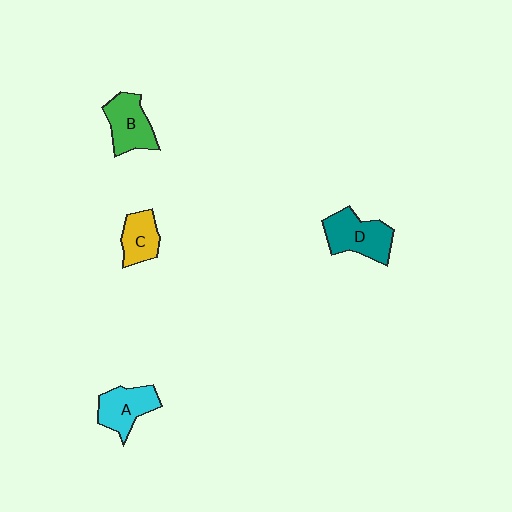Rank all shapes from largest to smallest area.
From largest to smallest: D (teal), B (green), A (cyan), C (yellow).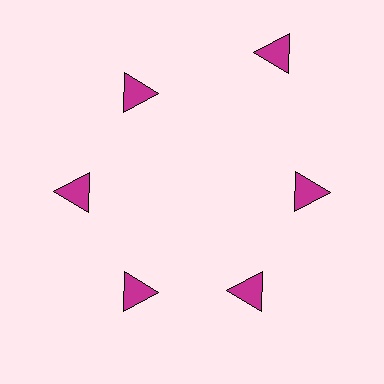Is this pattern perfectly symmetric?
No. The 6 magenta triangles are arranged in a ring, but one element near the 1 o'clock position is pushed outward from the center, breaking the 6-fold rotational symmetry.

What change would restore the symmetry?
The symmetry would be restored by moving it inward, back onto the ring so that all 6 triangles sit at equal angles and equal distance from the center.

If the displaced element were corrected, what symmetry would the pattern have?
It would have 6-fold rotational symmetry — the pattern would map onto itself every 60 degrees.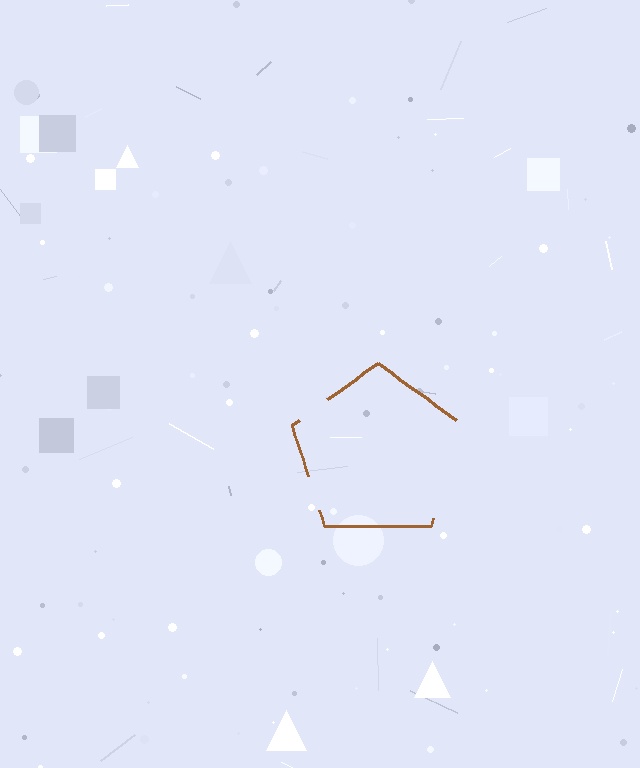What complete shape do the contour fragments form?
The contour fragments form a pentagon.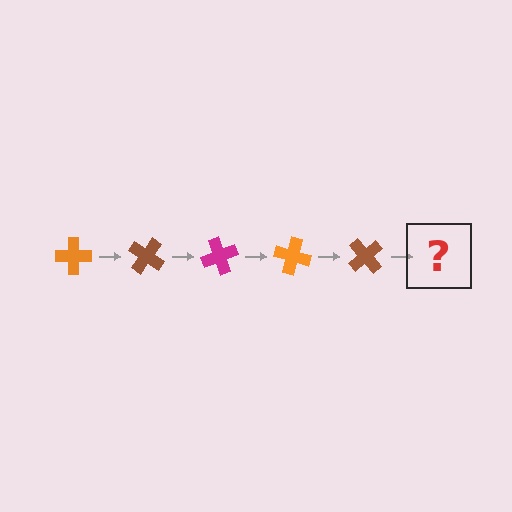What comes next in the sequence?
The next element should be a magenta cross, rotated 175 degrees from the start.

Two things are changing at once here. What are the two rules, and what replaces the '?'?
The two rules are that it rotates 35 degrees each step and the color cycles through orange, brown, and magenta. The '?' should be a magenta cross, rotated 175 degrees from the start.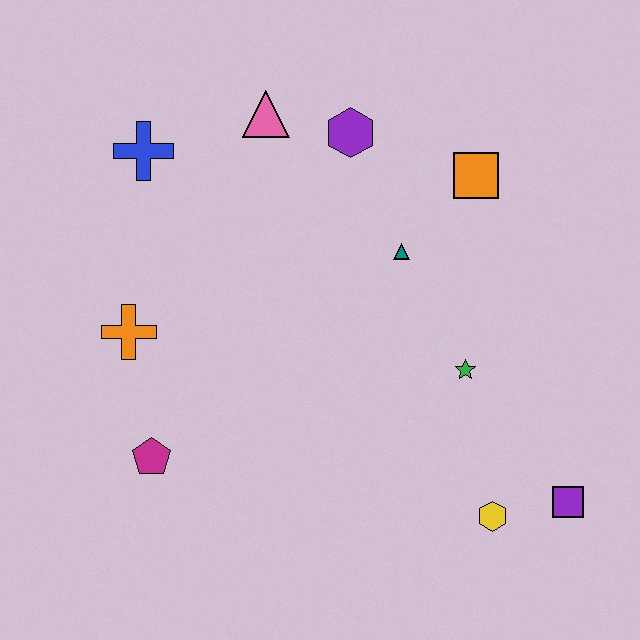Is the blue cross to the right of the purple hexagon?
No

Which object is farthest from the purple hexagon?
The purple square is farthest from the purple hexagon.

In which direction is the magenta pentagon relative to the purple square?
The magenta pentagon is to the left of the purple square.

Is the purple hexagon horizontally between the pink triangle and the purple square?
Yes